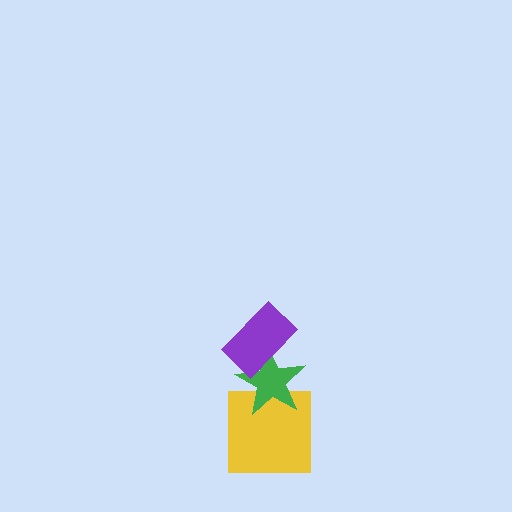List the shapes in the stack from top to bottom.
From top to bottom: the purple rectangle, the green star, the yellow square.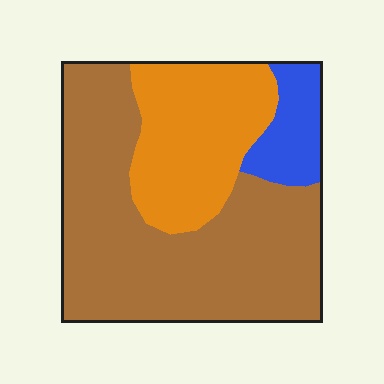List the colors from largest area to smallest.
From largest to smallest: brown, orange, blue.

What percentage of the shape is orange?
Orange covers around 30% of the shape.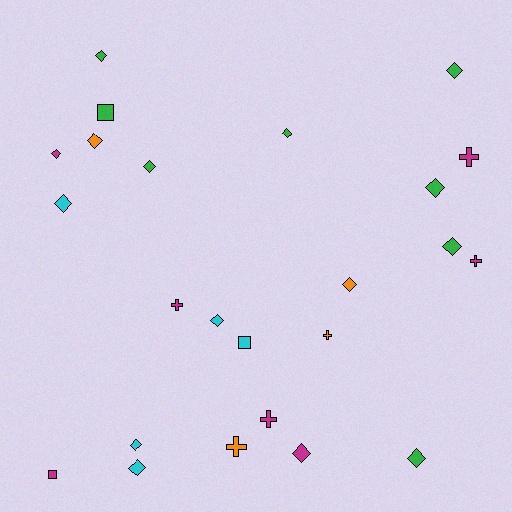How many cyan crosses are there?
There are no cyan crosses.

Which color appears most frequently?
Green, with 8 objects.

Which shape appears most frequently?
Diamond, with 15 objects.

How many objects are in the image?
There are 24 objects.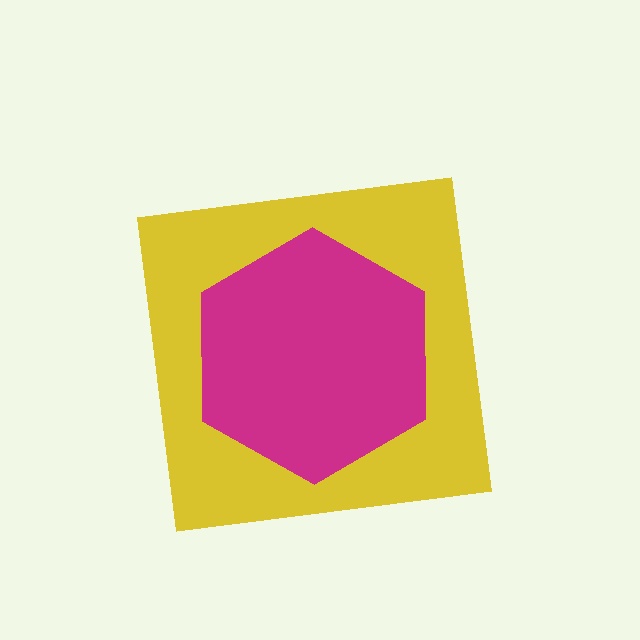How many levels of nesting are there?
2.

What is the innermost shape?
The magenta hexagon.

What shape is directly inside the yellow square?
The magenta hexagon.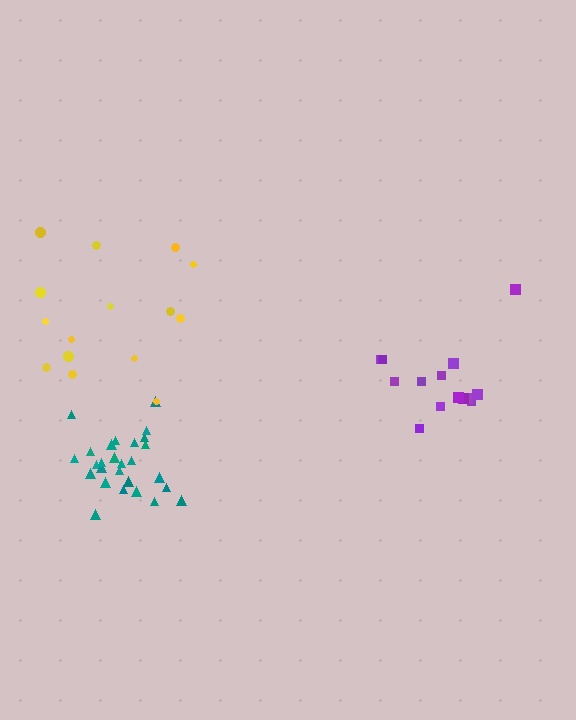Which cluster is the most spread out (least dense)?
Yellow.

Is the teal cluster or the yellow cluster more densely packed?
Teal.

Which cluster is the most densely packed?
Teal.